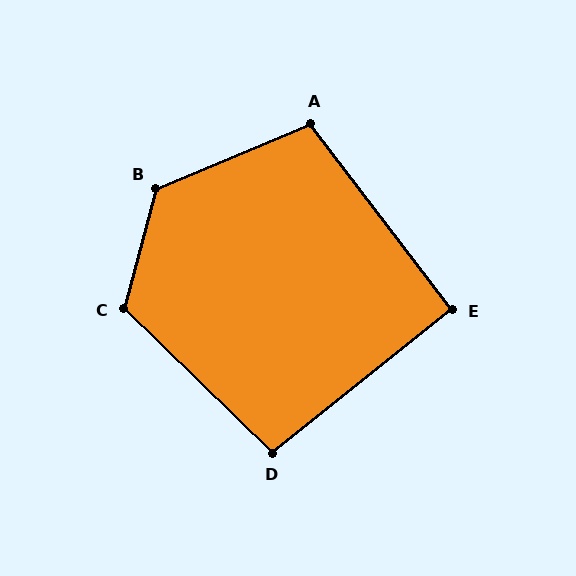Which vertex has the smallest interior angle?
E, at approximately 91 degrees.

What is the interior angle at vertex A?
Approximately 105 degrees (obtuse).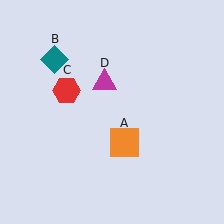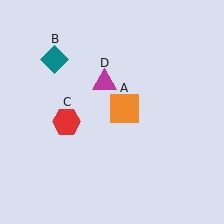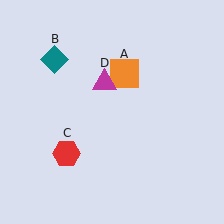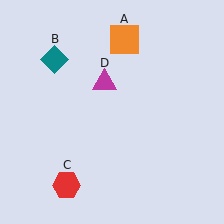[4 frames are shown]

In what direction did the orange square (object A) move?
The orange square (object A) moved up.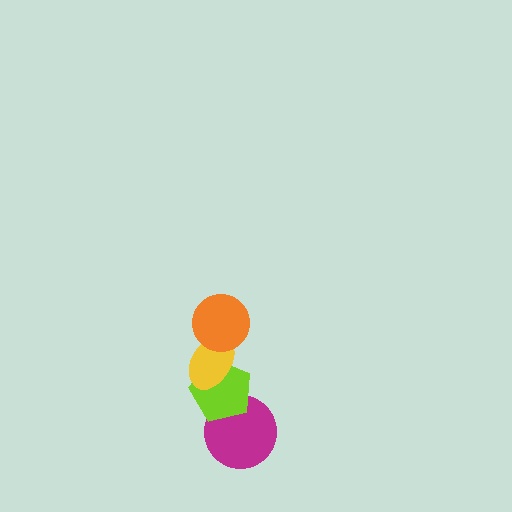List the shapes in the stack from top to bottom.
From top to bottom: the orange circle, the yellow ellipse, the lime pentagon, the magenta circle.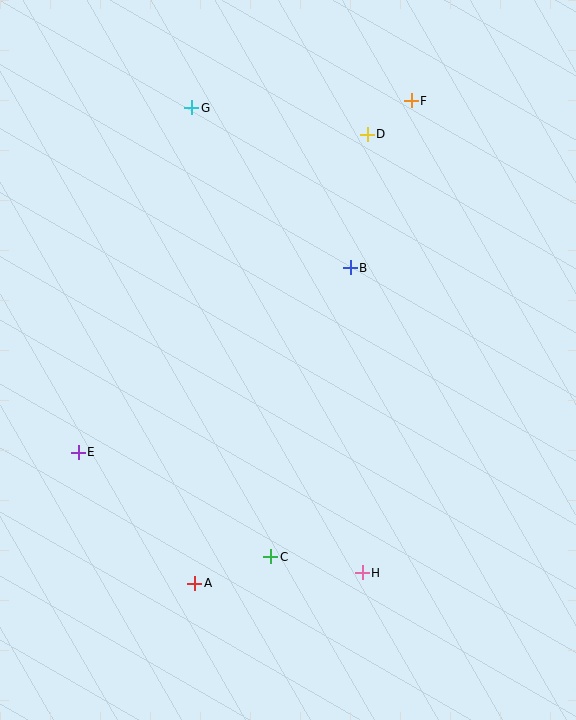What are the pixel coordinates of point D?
Point D is at (367, 134).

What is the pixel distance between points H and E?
The distance between H and E is 309 pixels.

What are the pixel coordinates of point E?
Point E is at (78, 452).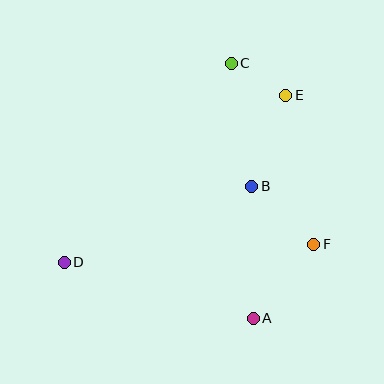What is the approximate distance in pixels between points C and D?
The distance between C and D is approximately 260 pixels.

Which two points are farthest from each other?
Points D and E are farthest from each other.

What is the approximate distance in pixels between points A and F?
The distance between A and F is approximately 95 pixels.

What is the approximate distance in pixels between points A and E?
The distance between A and E is approximately 225 pixels.